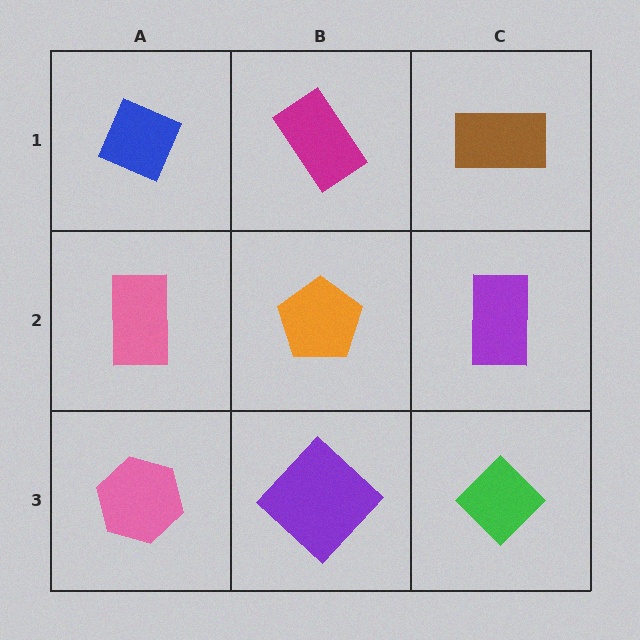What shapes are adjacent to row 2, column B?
A magenta rectangle (row 1, column B), a purple diamond (row 3, column B), a pink rectangle (row 2, column A), a purple rectangle (row 2, column C).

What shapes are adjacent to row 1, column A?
A pink rectangle (row 2, column A), a magenta rectangle (row 1, column B).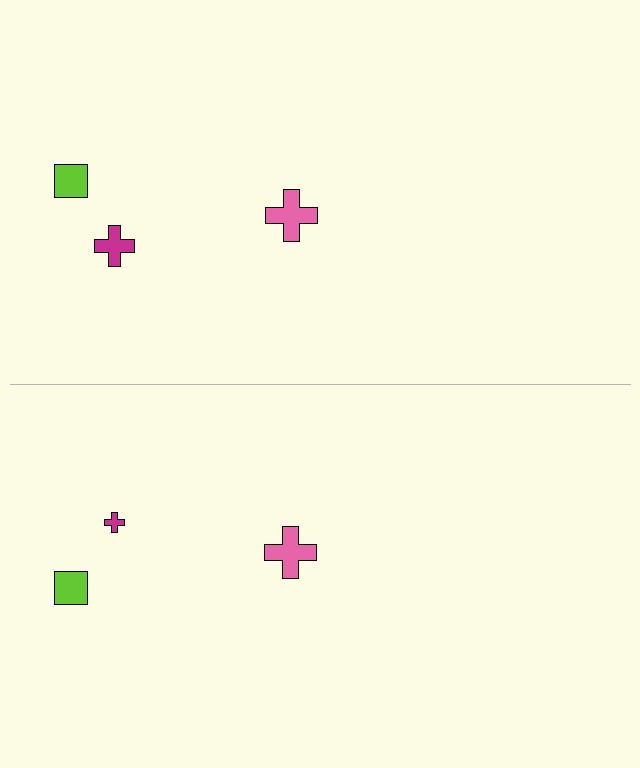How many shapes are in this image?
There are 6 shapes in this image.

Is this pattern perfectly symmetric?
No, the pattern is not perfectly symmetric. The magenta cross on the bottom side has a different size than its mirror counterpart.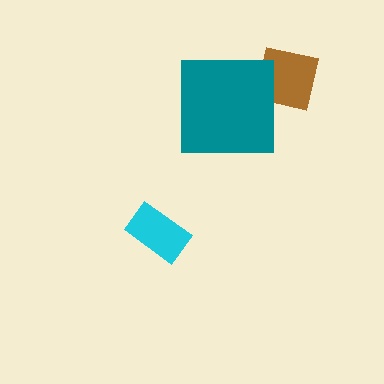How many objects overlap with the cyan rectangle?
0 objects overlap with the cyan rectangle.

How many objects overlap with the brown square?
1 object overlaps with the brown square.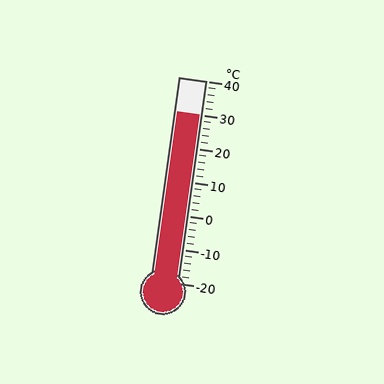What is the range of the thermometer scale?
The thermometer scale ranges from -20°C to 40°C.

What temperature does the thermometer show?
The thermometer shows approximately 30°C.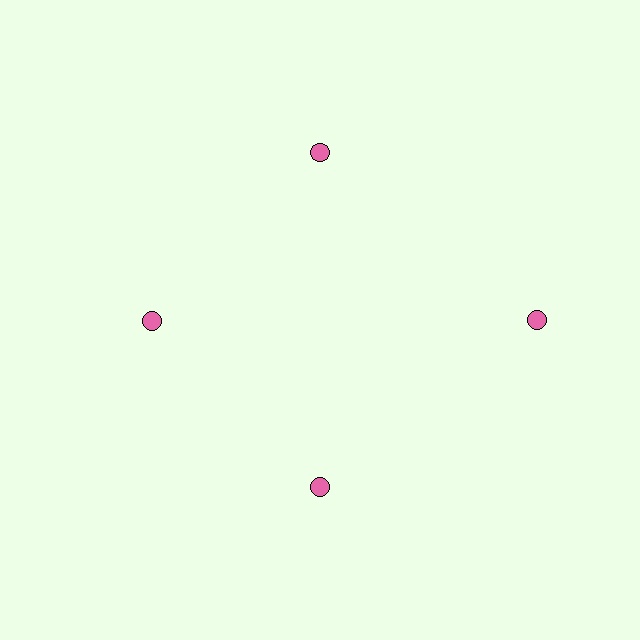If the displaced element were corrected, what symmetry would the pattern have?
It would have 4-fold rotational symmetry — the pattern would map onto itself every 90 degrees.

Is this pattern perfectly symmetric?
No. The 4 pink circles are arranged in a ring, but one element near the 3 o'clock position is pushed outward from the center, breaking the 4-fold rotational symmetry.